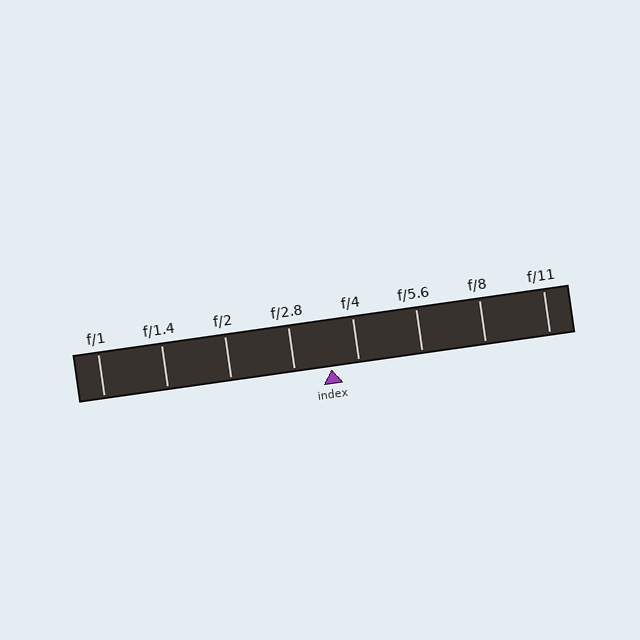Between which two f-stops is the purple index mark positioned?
The index mark is between f/2.8 and f/4.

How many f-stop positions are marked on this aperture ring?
There are 8 f-stop positions marked.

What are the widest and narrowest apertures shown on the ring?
The widest aperture shown is f/1 and the narrowest is f/11.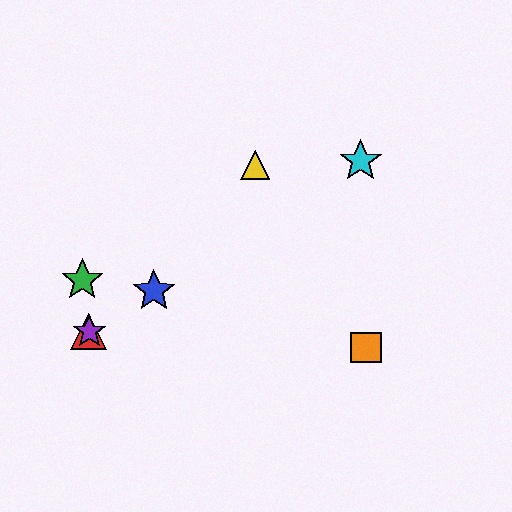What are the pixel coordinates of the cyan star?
The cyan star is at (361, 161).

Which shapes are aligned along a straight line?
The red triangle, the blue star, the purple star, the cyan star are aligned along a straight line.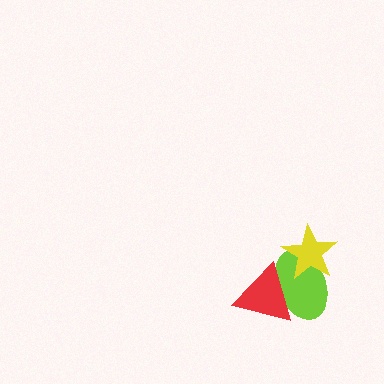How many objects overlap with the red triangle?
1 object overlaps with the red triangle.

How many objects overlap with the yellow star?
1 object overlaps with the yellow star.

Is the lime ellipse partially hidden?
Yes, it is partially covered by another shape.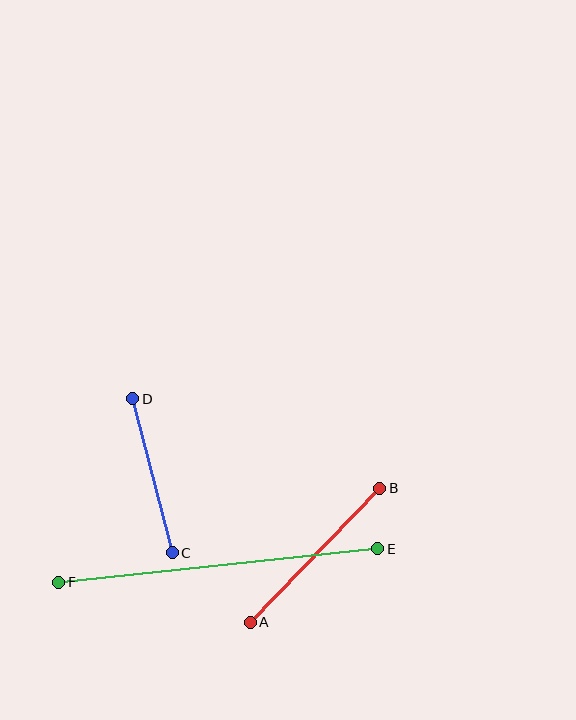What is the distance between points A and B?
The distance is approximately 186 pixels.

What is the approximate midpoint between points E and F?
The midpoint is at approximately (218, 566) pixels.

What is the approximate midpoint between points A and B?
The midpoint is at approximately (315, 555) pixels.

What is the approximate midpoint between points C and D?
The midpoint is at approximately (152, 476) pixels.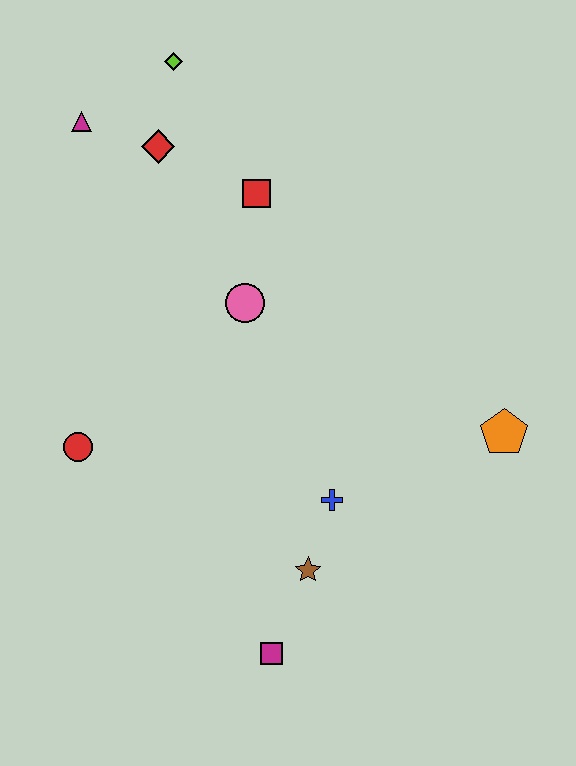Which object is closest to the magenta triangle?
The red diamond is closest to the magenta triangle.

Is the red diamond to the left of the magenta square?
Yes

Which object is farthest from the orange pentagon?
The magenta triangle is farthest from the orange pentagon.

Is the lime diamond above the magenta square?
Yes